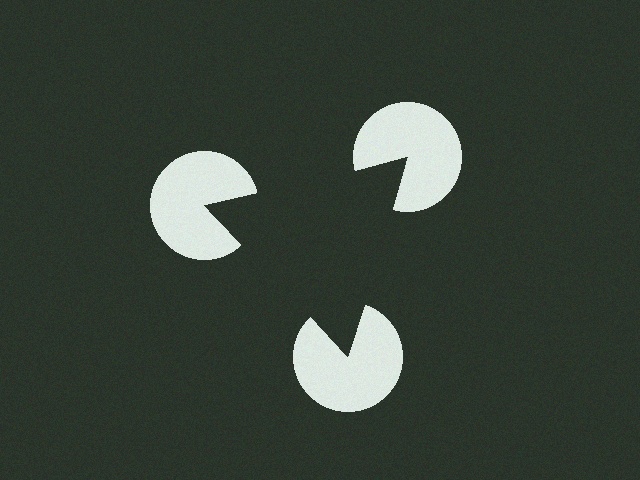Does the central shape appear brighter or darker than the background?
It typically appears slightly darker than the background, even though no actual brightness change is drawn.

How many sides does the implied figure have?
3 sides.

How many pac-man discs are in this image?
There are 3 — one at each vertex of the illusory triangle.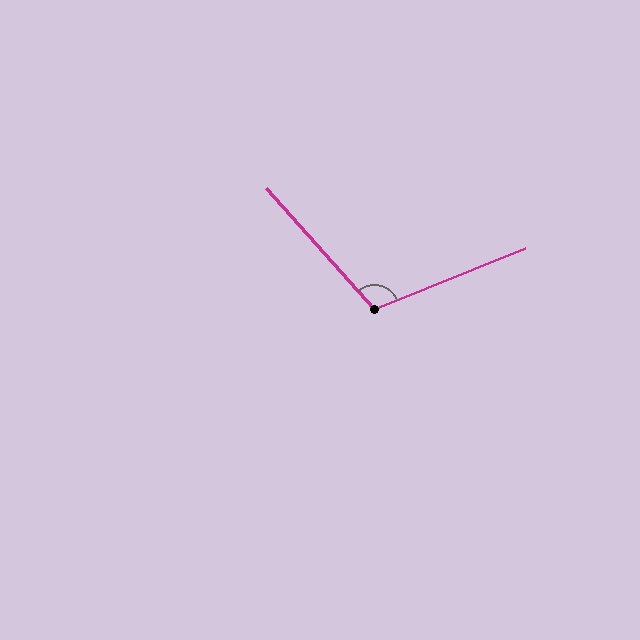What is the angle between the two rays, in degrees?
Approximately 110 degrees.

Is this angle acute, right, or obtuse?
It is obtuse.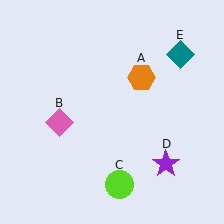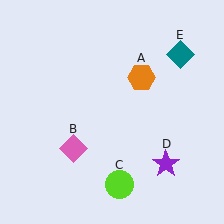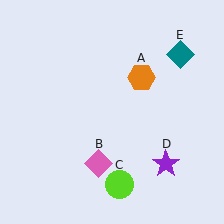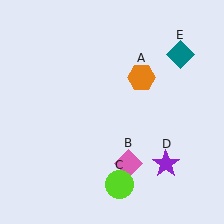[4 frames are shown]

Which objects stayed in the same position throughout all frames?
Orange hexagon (object A) and lime circle (object C) and purple star (object D) and teal diamond (object E) remained stationary.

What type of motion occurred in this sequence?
The pink diamond (object B) rotated counterclockwise around the center of the scene.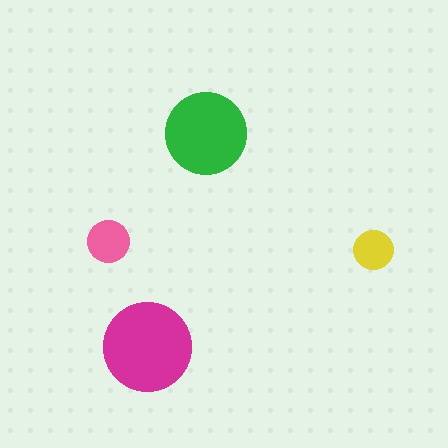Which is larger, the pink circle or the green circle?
The green one.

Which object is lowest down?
The magenta circle is bottommost.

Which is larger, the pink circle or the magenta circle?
The magenta one.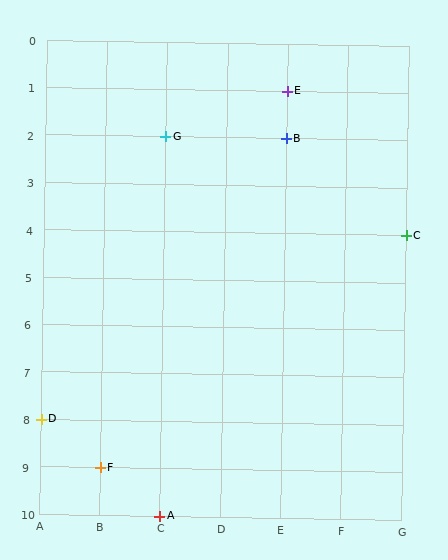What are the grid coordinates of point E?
Point E is at grid coordinates (E, 1).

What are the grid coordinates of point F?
Point F is at grid coordinates (B, 9).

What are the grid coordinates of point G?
Point G is at grid coordinates (C, 2).